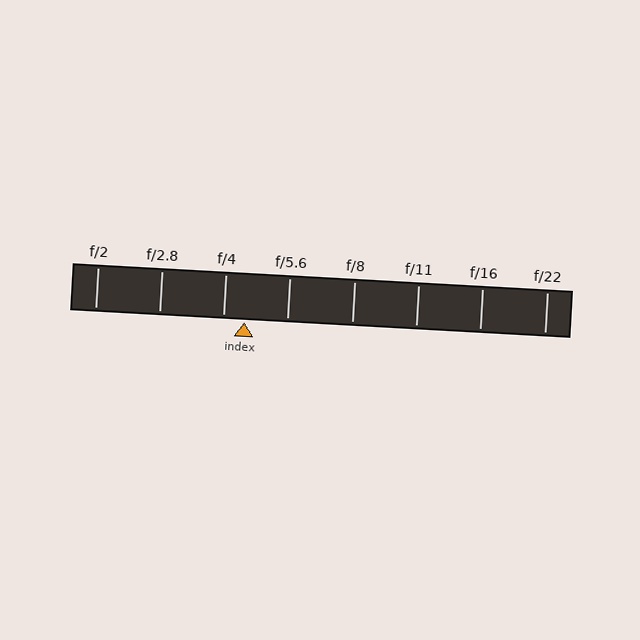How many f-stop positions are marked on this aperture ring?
There are 8 f-stop positions marked.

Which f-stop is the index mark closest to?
The index mark is closest to f/4.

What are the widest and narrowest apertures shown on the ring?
The widest aperture shown is f/2 and the narrowest is f/22.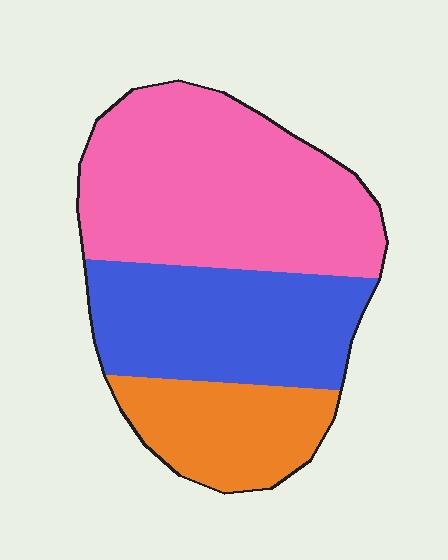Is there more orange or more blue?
Blue.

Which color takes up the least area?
Orange, at roughly 20%.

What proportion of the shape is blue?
Blue covers about 30% of the shape.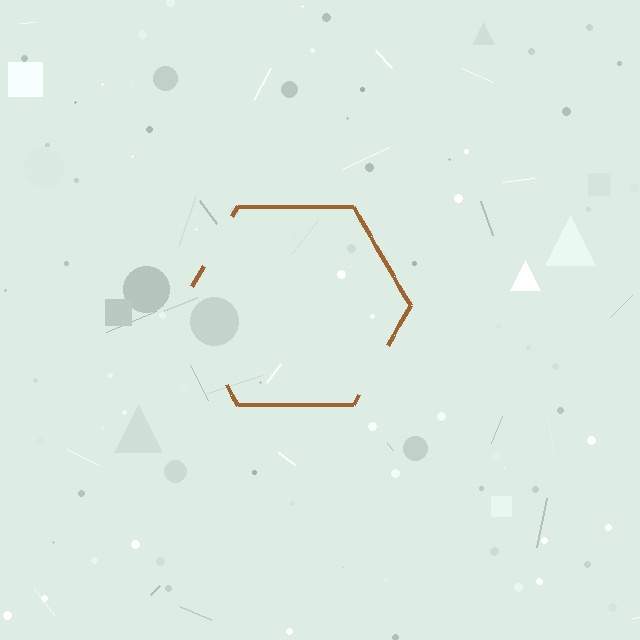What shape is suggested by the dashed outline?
The dashed outline suggests a hexagon.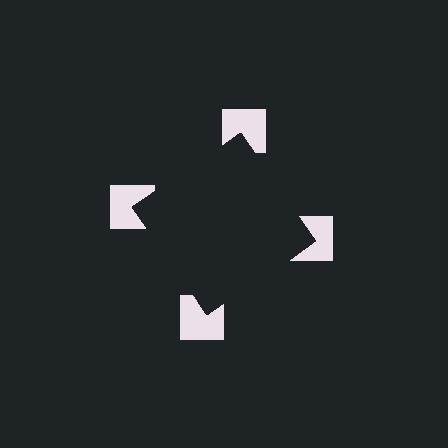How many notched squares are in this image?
There are 4 — one at each vertex of the illusory square.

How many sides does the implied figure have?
4 sides.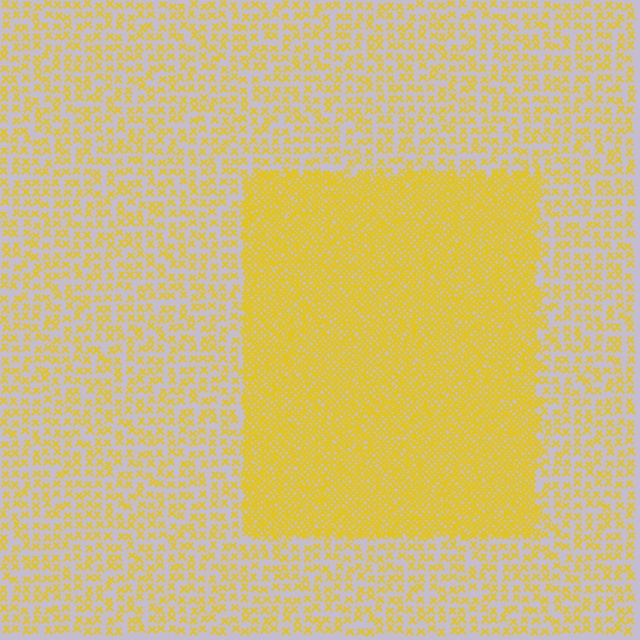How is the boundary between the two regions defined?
The boundary is defined by a change in element density (approximately 2.9x ratio). All elements are the same color, size, and shape.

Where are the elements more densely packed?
The elements are more densely packed inside the rectangle boundary.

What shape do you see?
I see a rectangle.